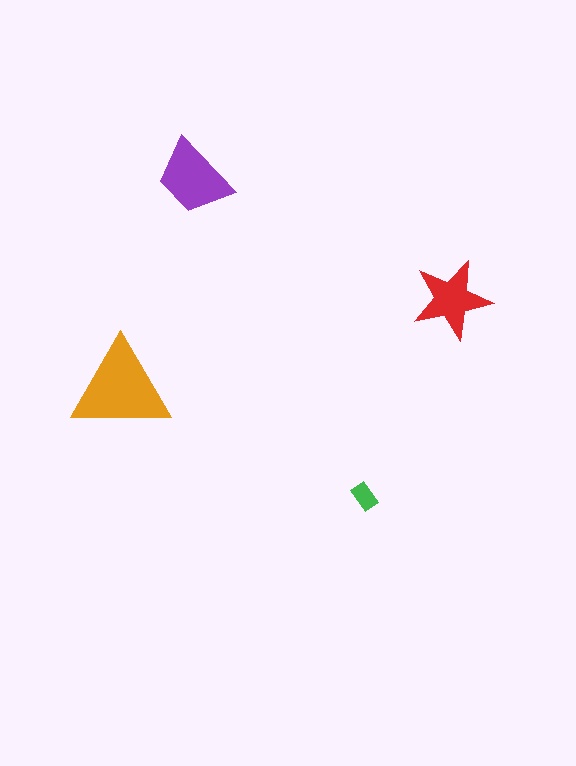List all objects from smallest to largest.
The green rectangle, the red star, the purple trapezoid, the orange triangle.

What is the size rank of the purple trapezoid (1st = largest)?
2nd.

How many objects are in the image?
There are 4 objects in the image.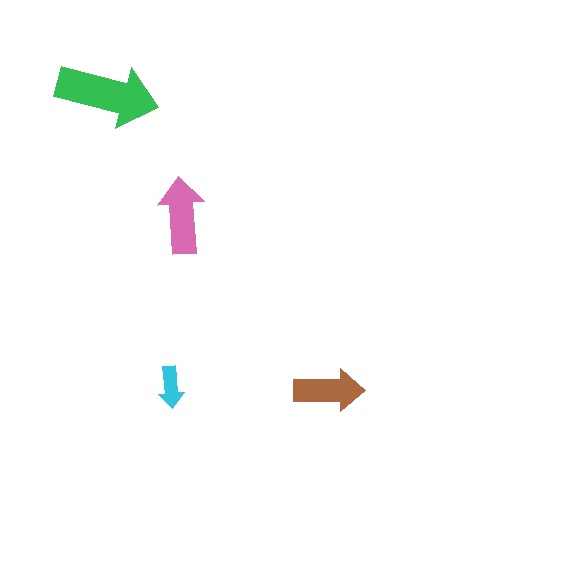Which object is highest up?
The green arrow is topmost.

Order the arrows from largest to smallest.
the green one, the pink one, the brown one, the cyan one.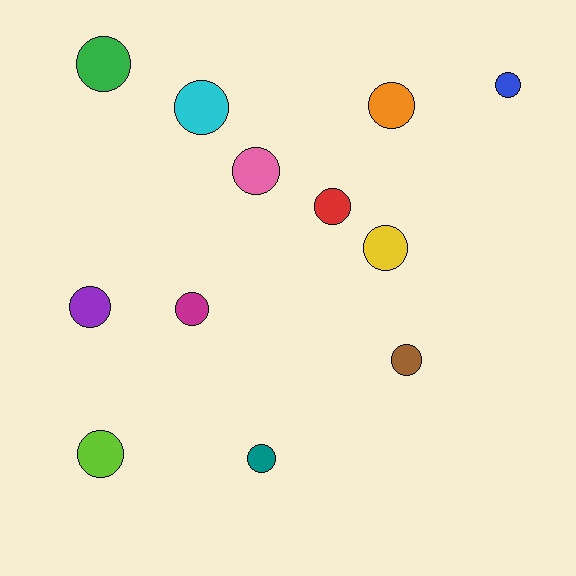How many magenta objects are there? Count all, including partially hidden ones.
There is 1 magenta object.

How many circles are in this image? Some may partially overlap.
There are 12 circles.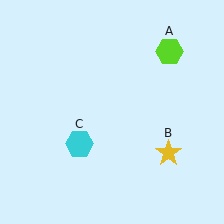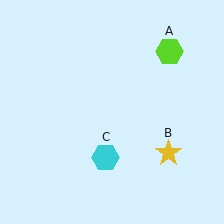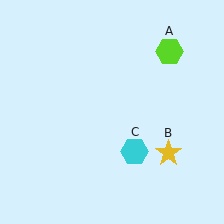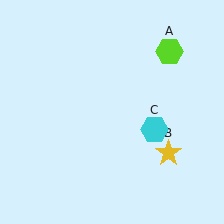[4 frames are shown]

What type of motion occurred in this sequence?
The cyan hexagon (object C) rotated counterclockwise around the center of the scene.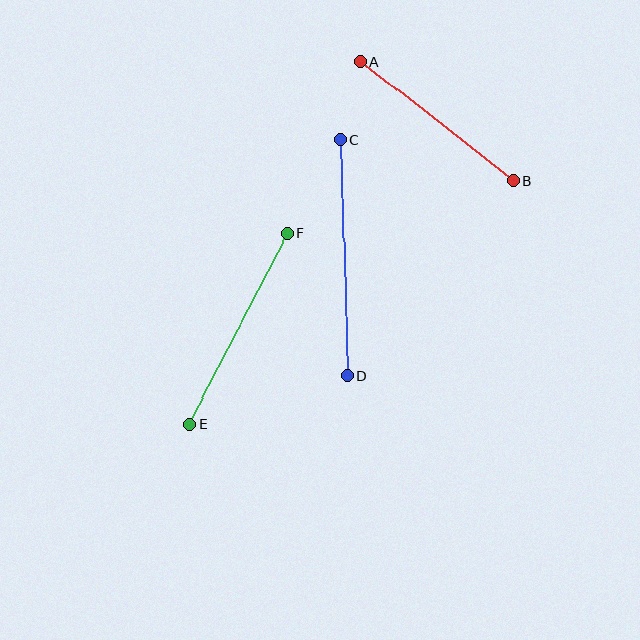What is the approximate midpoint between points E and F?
The midpoint is at approximately (238, 329) pixels.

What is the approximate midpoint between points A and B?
The midpoint is at approximately (437, 121) pixels.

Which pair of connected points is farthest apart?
Points C and D are farthest apart.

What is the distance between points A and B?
The distance is approximately 194 pixels.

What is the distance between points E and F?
The distance is approximately 214 pixels.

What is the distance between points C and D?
The distance is approximately 236 pixels.